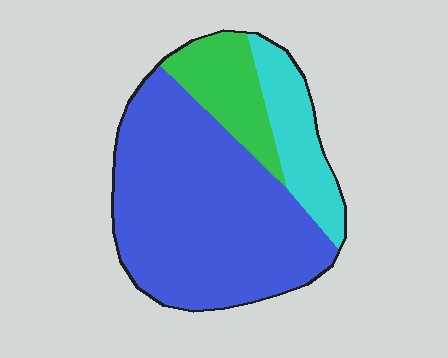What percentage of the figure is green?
Green covers roughly 15% of the figure.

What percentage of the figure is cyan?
Cyan covers 17% of the figure.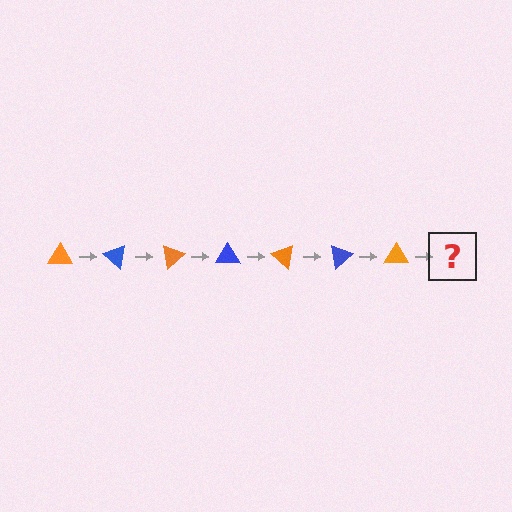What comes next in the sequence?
The next element should be a blue triangle, rotated 280 degrees from the start.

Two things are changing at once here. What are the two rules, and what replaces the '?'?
The two rules are that it rotates 40 degrees each step and the color cycles through orange and blue. The '?' should be a blue triangle, rotated 280 degrees from the start.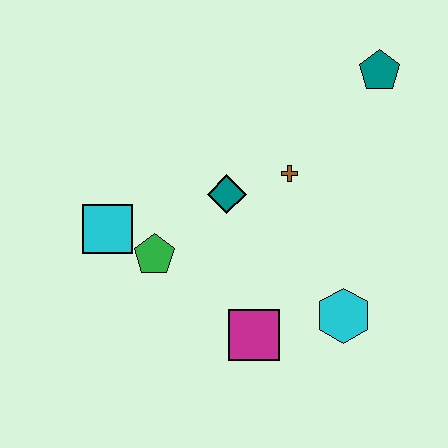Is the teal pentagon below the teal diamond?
No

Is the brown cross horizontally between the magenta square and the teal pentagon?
Yes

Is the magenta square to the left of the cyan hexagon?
Yes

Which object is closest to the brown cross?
The teal diamond is closest to the brown cross.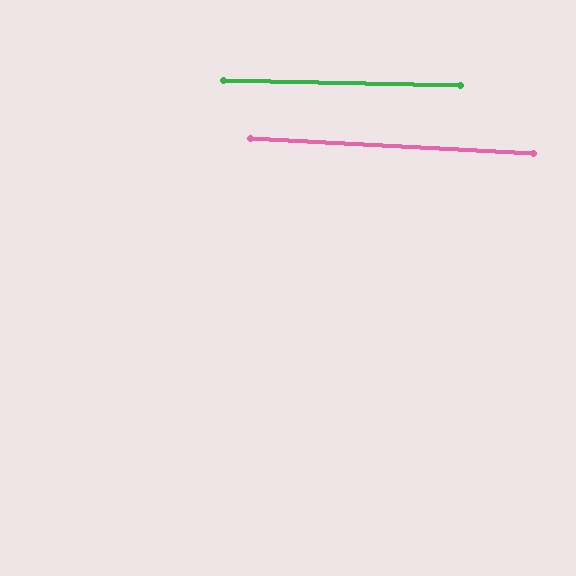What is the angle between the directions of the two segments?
Approximately 2 degrees.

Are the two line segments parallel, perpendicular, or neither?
Parallel — their directions differ by only 2.0°.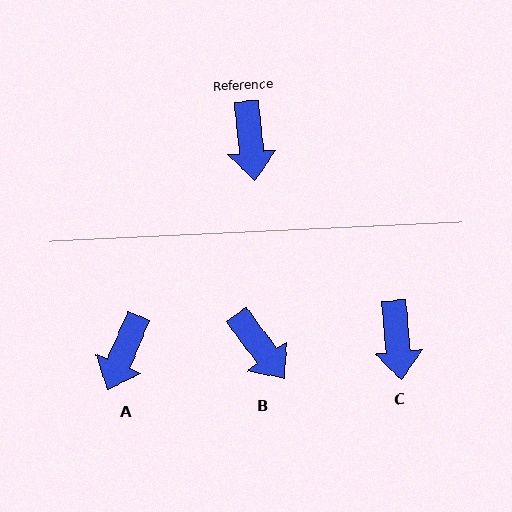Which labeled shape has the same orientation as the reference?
C.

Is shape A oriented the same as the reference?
No, it is off by about 29 degrees.